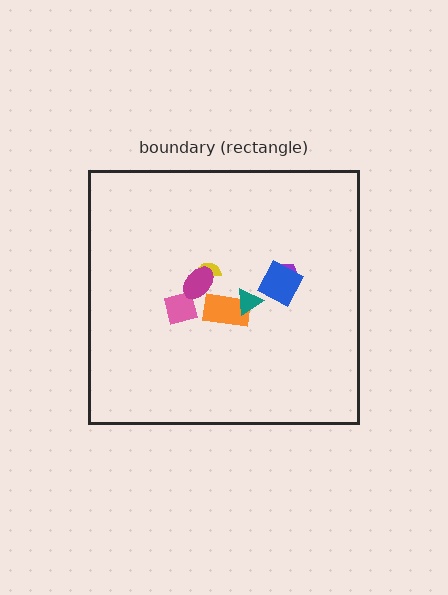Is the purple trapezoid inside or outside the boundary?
Inside.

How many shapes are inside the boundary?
7 inside, 0 outside.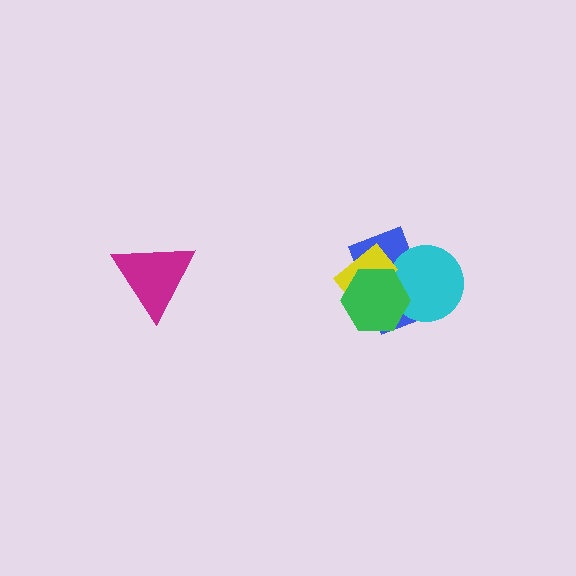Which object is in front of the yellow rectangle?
The green hexagon is in front of the yellow rectangle.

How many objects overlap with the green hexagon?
3 objects overlap with the green hexagon.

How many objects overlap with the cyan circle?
2 objects overlap with the cyan circle.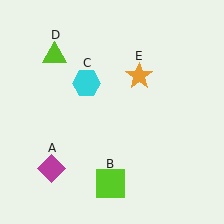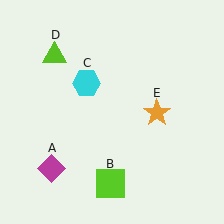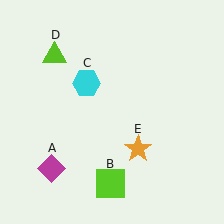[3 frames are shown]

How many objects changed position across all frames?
1 object changed position: orange star (object E).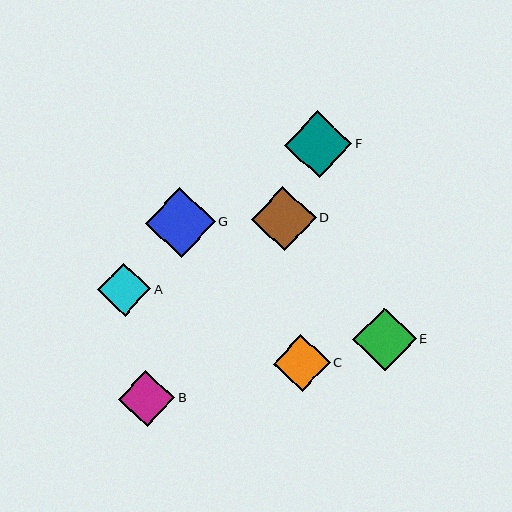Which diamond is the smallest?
Diamond A is the smallest with a size of approximately 53 pixels.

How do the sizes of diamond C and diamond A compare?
Diamond C and diamond A are approximately the same size.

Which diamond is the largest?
Diamond G is the largest with a size of approximately 70 pixels.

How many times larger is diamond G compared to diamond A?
Diamond G is approximately 1.3 times the size of diamond A.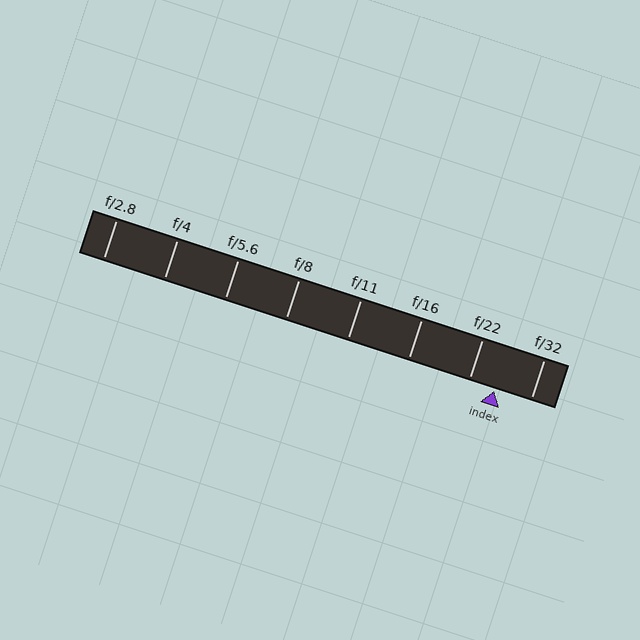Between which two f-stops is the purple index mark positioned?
The index mark is between f/22 and f/32.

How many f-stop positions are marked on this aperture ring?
There are 8 f-stop positions marked.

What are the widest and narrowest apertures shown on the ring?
The widest aperture shown is f/2.8 and the narrowest is f/32.